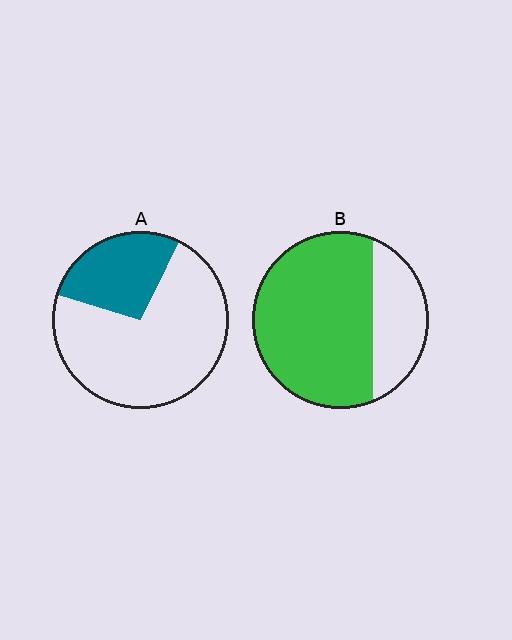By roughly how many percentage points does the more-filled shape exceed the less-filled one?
By roughly 45 percentage points (B over A).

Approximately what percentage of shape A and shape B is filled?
A is approximately 30% and B is approximately 75%.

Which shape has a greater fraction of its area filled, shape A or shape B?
Shape B.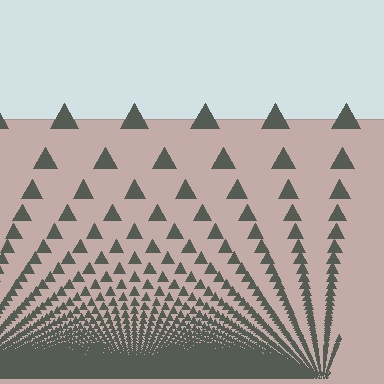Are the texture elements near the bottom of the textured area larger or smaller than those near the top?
Smaller. The gradient is inverted — elements near the bottom are smaller and denser.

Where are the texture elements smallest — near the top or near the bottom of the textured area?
Near the bottom.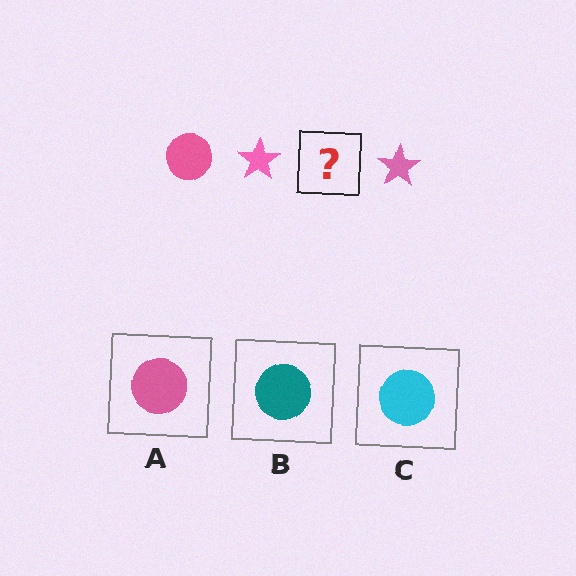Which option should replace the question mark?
Option A.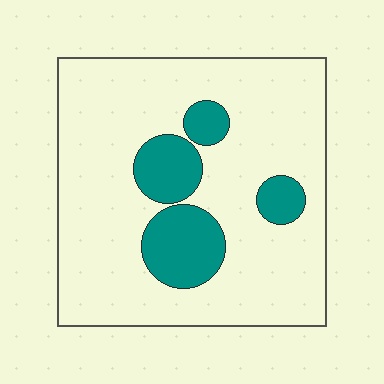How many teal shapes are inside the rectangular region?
4.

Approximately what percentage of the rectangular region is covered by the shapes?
Approximately 20%.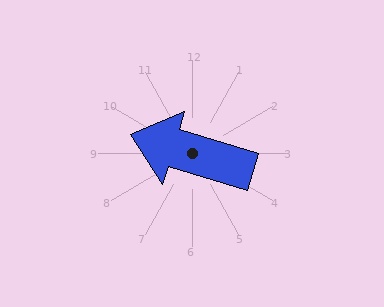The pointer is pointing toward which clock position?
Roughly 10 o'clock.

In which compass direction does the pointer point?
West.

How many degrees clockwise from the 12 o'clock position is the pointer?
Approximately 287 degrees.